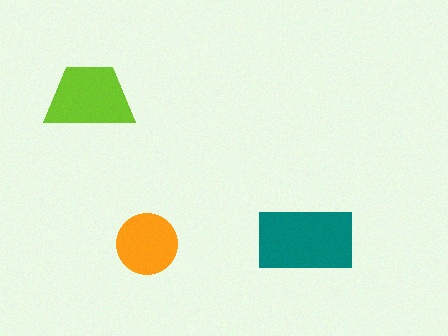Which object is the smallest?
The orange circle.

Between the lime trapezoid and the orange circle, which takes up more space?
The lime trapezoid.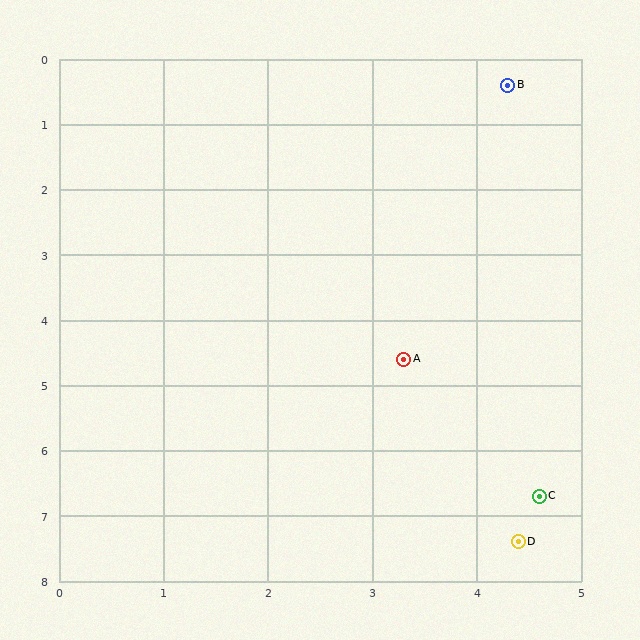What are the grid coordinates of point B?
Point B is at approximately (4.3, 0.4).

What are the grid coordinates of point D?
Point D is at approximately (4.4, 7.4).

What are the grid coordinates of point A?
Point A is at approximately (3.3, 4.6).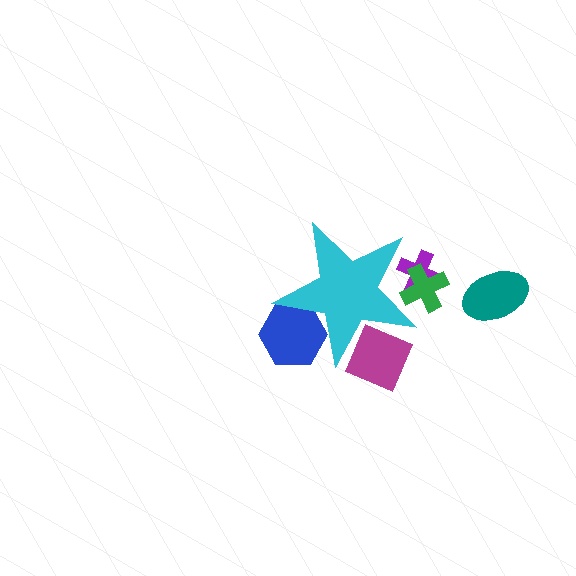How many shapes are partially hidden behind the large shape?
4 shapes are partially hidden.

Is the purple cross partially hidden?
Yes, the purple cross is partially hidden behind the cyan star.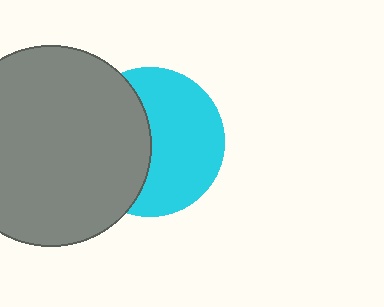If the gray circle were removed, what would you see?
You would see the complete cyan circle.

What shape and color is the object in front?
The object in front is a gray circle.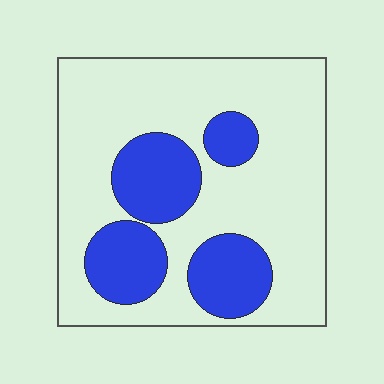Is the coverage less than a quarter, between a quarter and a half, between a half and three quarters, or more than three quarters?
Between a quarter and a half.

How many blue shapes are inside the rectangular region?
4.